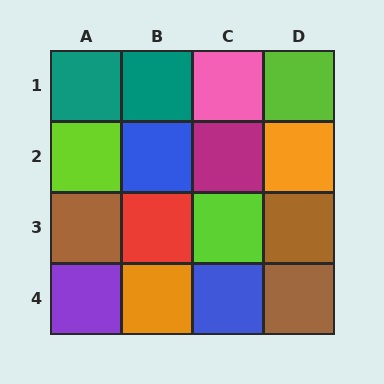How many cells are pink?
1 cell is pink.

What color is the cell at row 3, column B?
Red.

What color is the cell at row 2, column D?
Orange.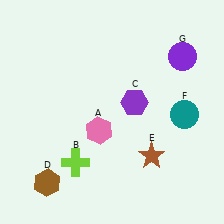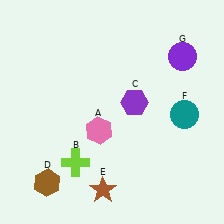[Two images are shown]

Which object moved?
The brown star (E) moved left.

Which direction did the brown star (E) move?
The brown star (E) moved left.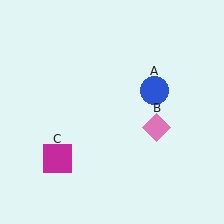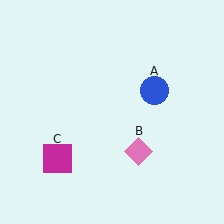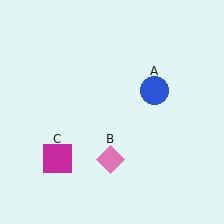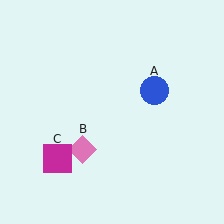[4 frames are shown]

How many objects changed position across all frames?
1 object changed position: pink diamond (object B).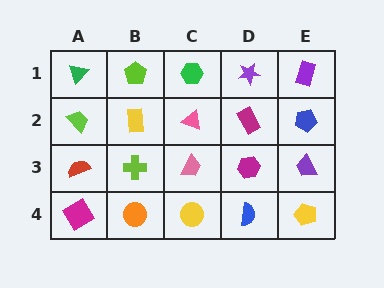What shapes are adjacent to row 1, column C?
A pink triangle (row 2, column C), a lime pentagon (row 1, column B), a purple star (row 1, column D).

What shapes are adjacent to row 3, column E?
A blue pentagon (row 2, column E), a yellow pentagon (row 4, column E), a magenta hexagon (row 3, column D).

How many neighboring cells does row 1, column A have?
2.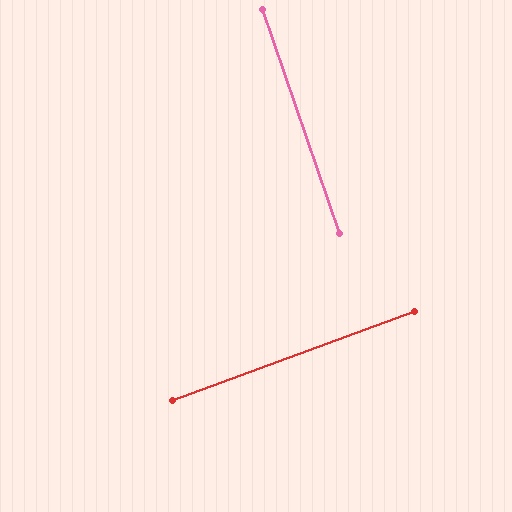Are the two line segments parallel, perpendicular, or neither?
Perpendicular — they meet at approximately 89°.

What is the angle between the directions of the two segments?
Approximately 89 degrees.